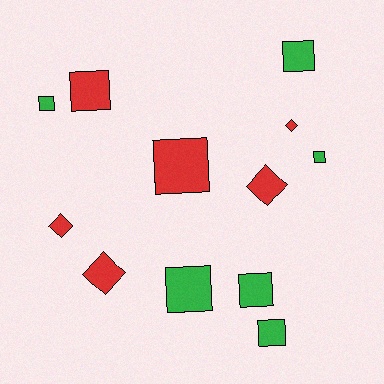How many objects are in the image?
There are 12 objects.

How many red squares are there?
There are 2 red squares.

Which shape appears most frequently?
Square, with 8 objects.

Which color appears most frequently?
Green, with 6 objects.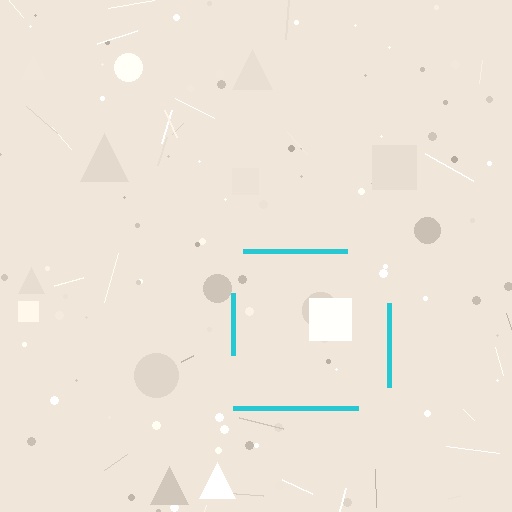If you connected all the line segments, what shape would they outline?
They would outline a square.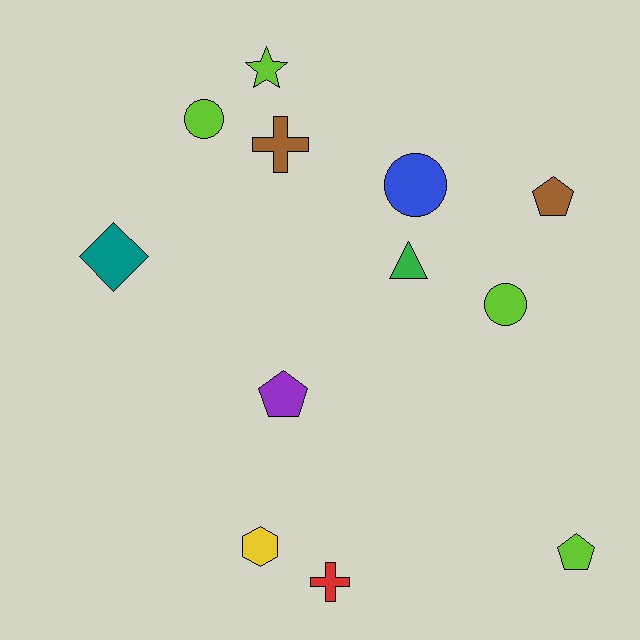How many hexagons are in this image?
There is 1 hexagon.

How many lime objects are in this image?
There are 4 lime objects.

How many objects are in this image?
There are 12 objects.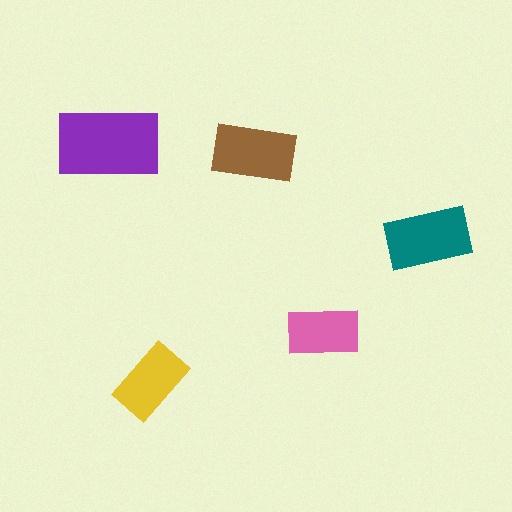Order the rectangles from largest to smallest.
the purple one, the teal one, the brown one, the yellow one, the pink one.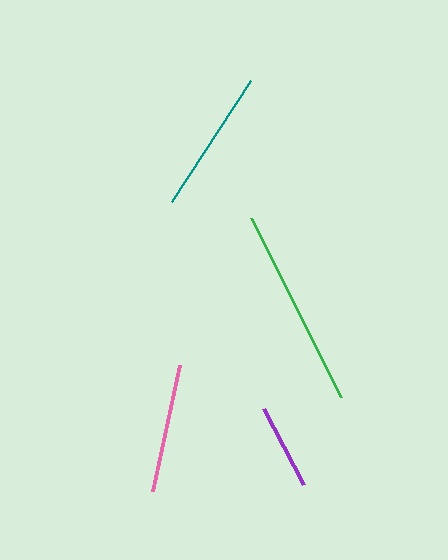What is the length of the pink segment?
The pink segment is approximately 128 pixels long.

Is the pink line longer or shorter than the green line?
The green line is longer than the pink line.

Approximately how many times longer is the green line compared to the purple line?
The green line is approximately 2.3 times the length of the purple line.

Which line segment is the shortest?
The purple line is the shortest at approximately 86 pixels.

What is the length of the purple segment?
The purple segment is approximately 86 pixels long.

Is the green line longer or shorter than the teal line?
The green line is longer than the teal line.